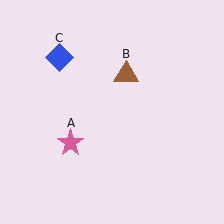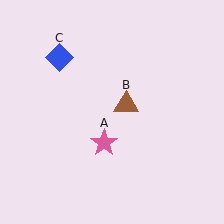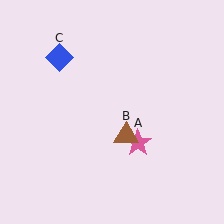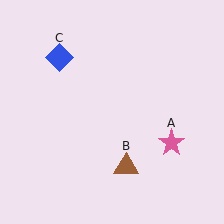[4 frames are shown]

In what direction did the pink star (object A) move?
The pink star (object A) moved right.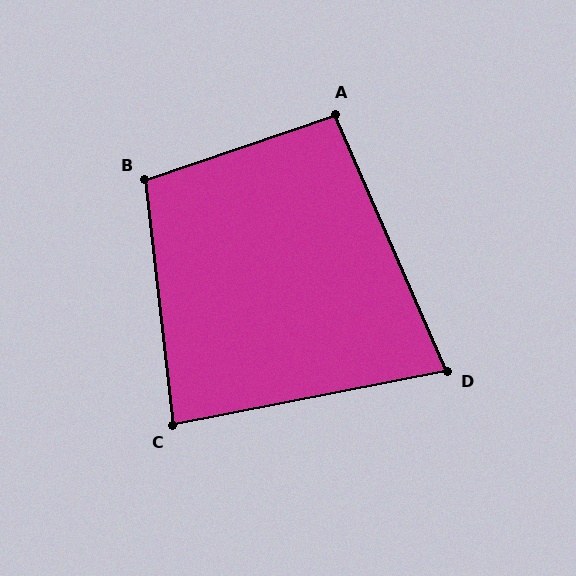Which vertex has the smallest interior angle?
D, at approximately 78 degrees.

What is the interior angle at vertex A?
Approximately 95 degrees (approximately right).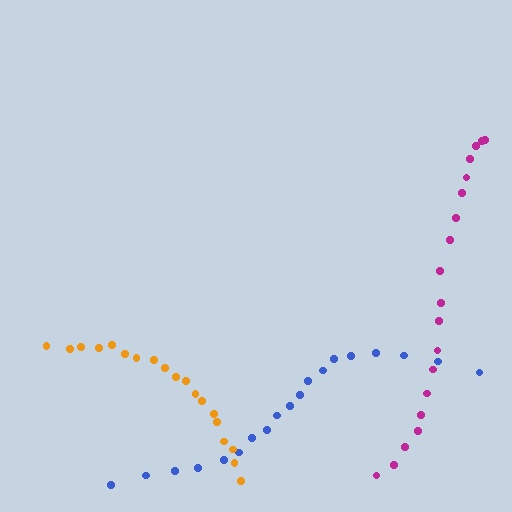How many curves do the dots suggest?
There are 3 distinct paths.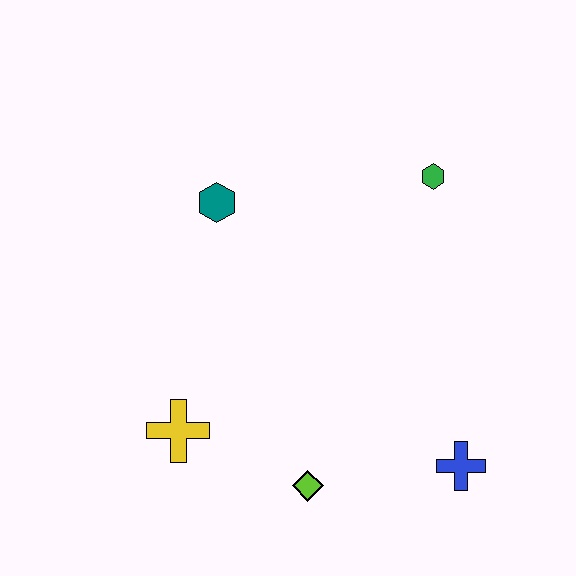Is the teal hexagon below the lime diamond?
No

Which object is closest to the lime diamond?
The yellow cross is closest to the lime diamond.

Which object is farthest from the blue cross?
The teal hexagon is farthest from the blue cross.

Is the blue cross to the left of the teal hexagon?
No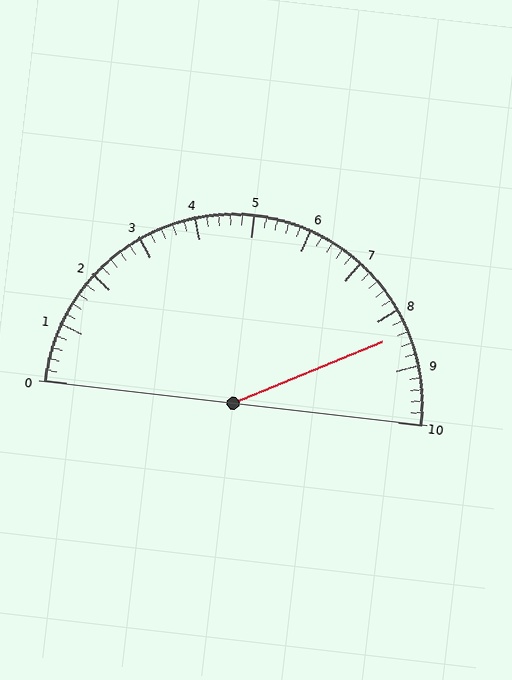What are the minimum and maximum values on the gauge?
The gauge ranges from 0 to 10.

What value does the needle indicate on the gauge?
The needle indicates approximately 8.4.